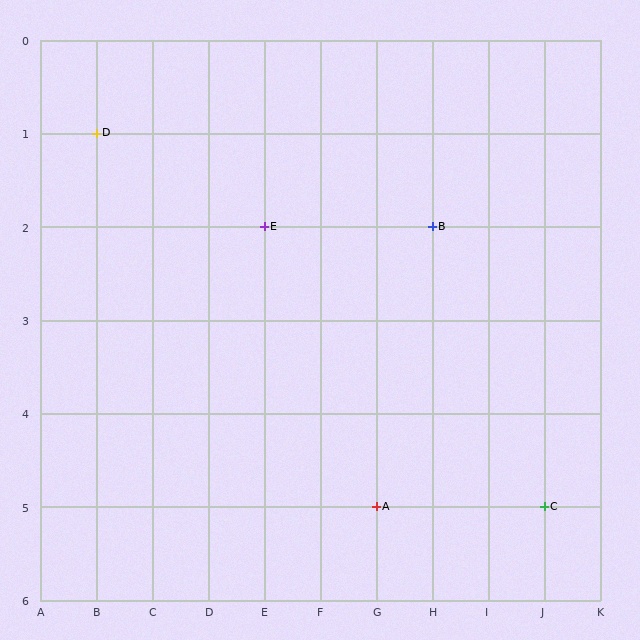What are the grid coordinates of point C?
Point C is at grid coordinates (J, 5).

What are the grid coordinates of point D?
Point D is at grid coordinates (B, 1).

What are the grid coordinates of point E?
Point E is at grid coordinates (E, 2).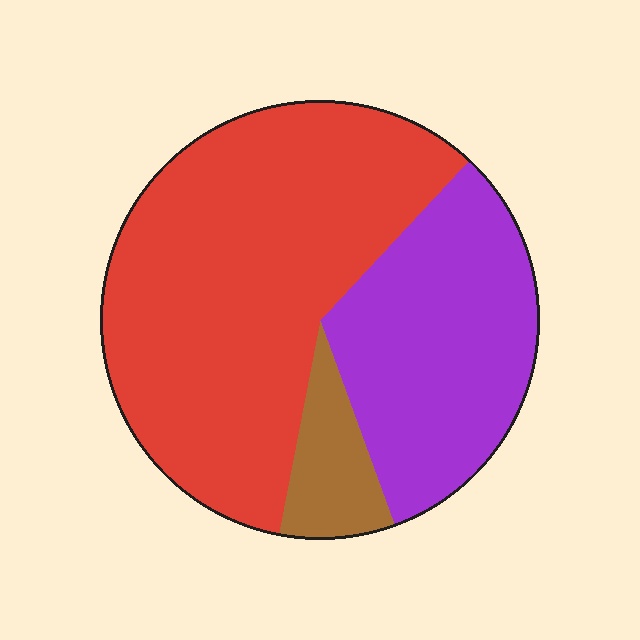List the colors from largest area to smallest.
From largest to smallest: red, purple, brown.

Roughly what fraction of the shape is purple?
Purple takes up between a sixth and a third of the shape.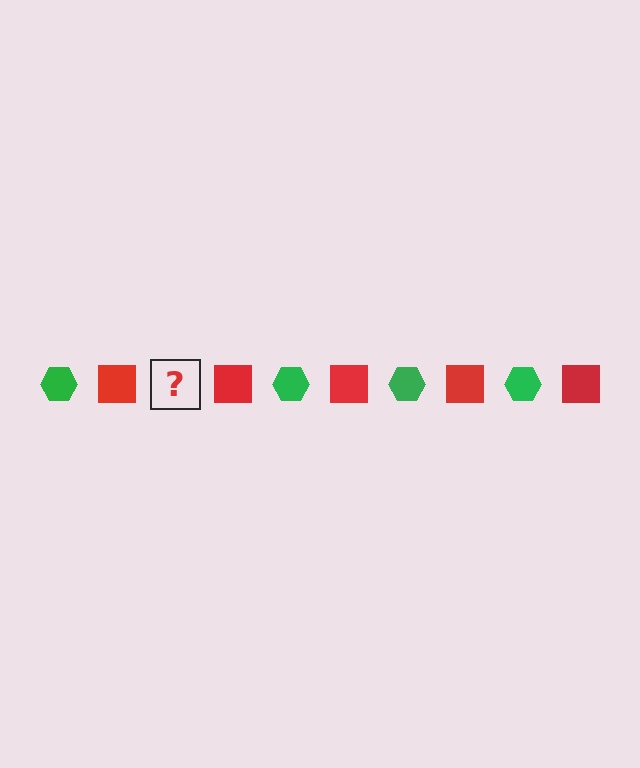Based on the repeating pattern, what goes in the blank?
The blank should be a green hexagon.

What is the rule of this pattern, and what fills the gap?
The rule is that the pattern alternates between green hexagon and red square. The gap should be filled with a green hexagon.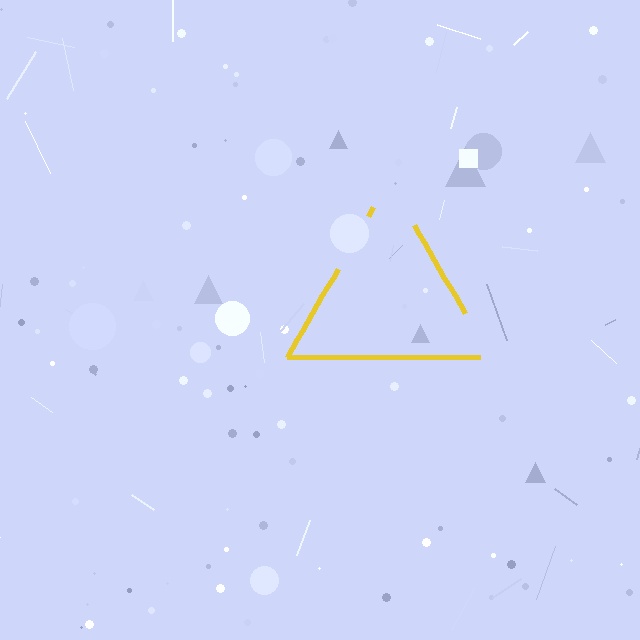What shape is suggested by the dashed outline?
The dashed outline suggests a triangle.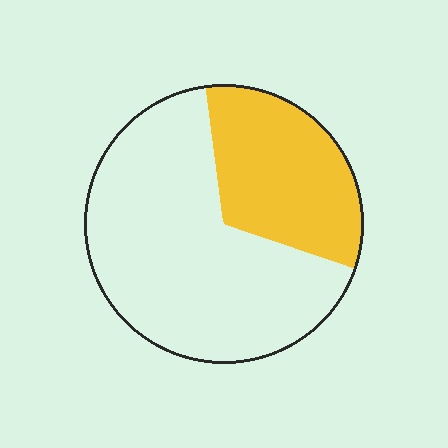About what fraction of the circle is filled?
About one third (1/3).